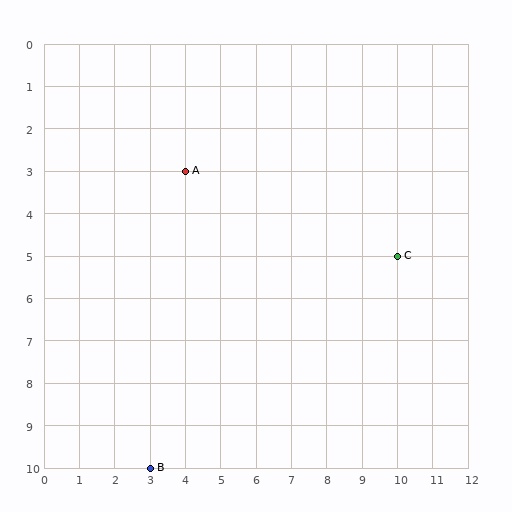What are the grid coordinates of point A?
Point A is at grid coordinates (4, 3).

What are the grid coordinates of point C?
Point C is at grid coordinates (10, 5).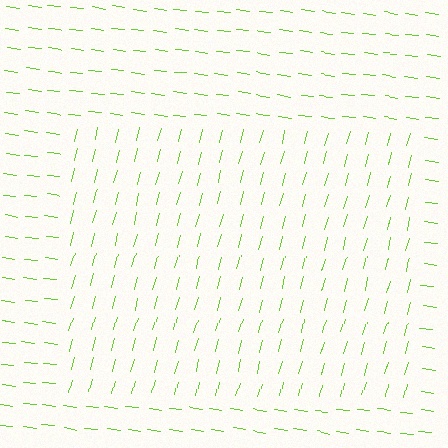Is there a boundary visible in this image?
Yes, there is a texture boundary formed by a change in line orientation.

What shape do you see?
I see a rectangle.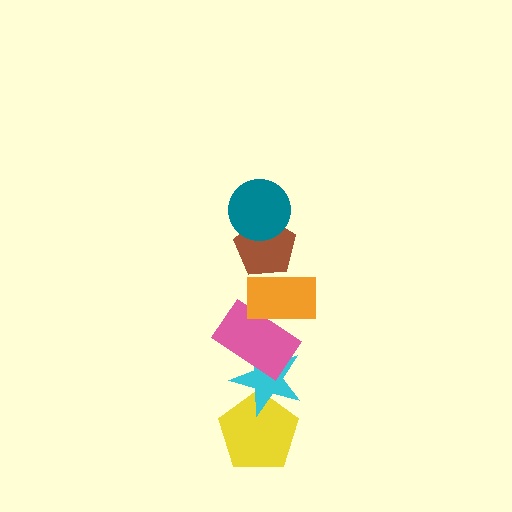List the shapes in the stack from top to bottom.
From top to bottom: the teal circle, the brown pentagon, the orange rectangle, the pink rectangle, the cyan star, the yellow pentagon.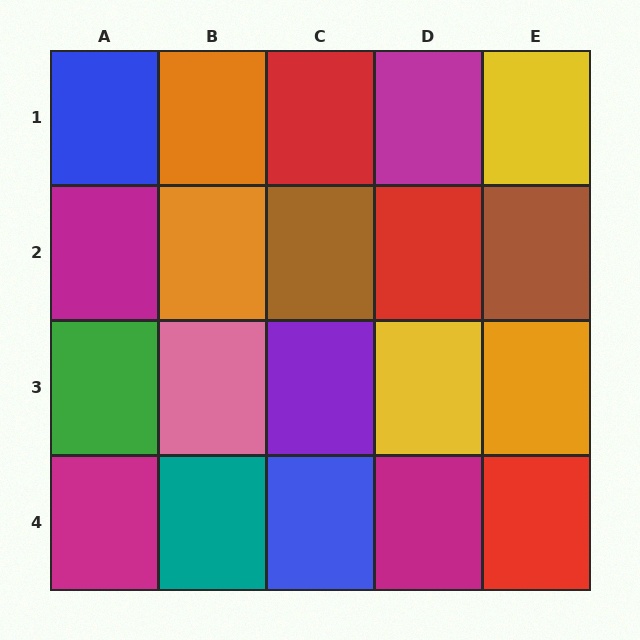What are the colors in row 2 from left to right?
Magenta, orange, brown, red, brown.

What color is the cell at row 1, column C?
Red.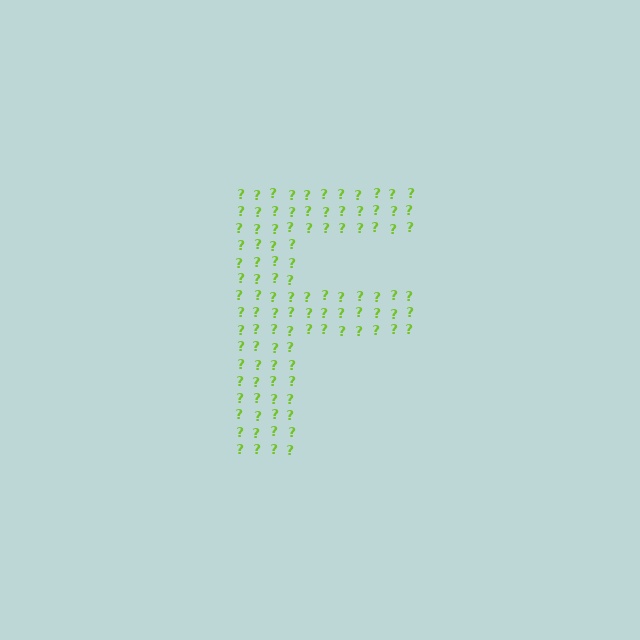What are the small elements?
The small elements are question marks.